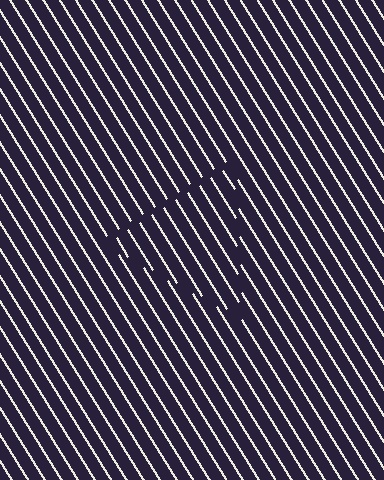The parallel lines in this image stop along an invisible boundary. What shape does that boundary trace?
An illusory triangle. The interior of the shape contains the same grating, shifted by half a period — the contour is defined by the phase discontinuity where line-ends from the inner and outer gratings abut.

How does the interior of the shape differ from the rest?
The interior of the shape contains the same grating, shifted by half a period — the contour is defined by the phase discontinuity where line-ends from the inner and outer gratings abut.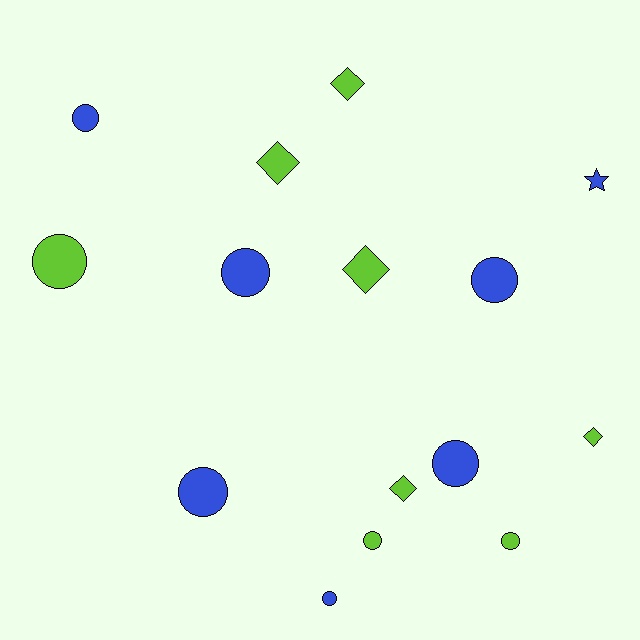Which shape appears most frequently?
Circle, with 9 objects.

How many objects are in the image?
There are 15 objects.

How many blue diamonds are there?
There are no blue diamonds.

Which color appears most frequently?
Lime, with 8 objects.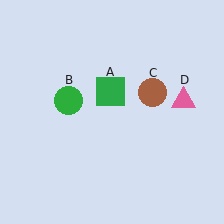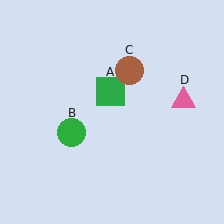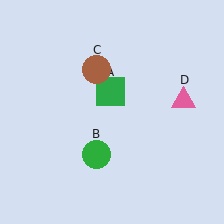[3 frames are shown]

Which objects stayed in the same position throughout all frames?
Green square (object A) and pink triangle (object D) remained stationary.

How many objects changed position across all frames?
2 objects changed position: green circle (object B), brown circle (object C).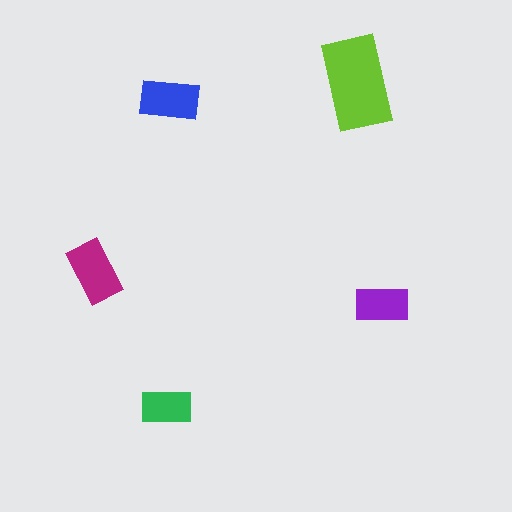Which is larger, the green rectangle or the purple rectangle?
The purple one.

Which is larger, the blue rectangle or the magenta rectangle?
The magenta one.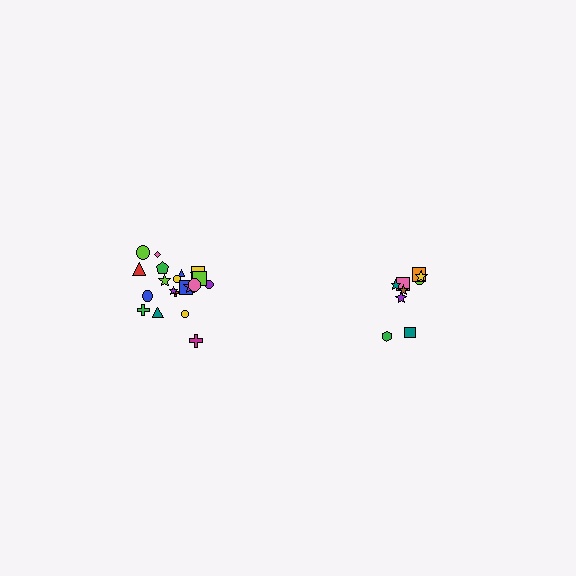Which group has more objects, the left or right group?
The left group.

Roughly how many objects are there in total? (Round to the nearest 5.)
Roughly 30 objects in total.